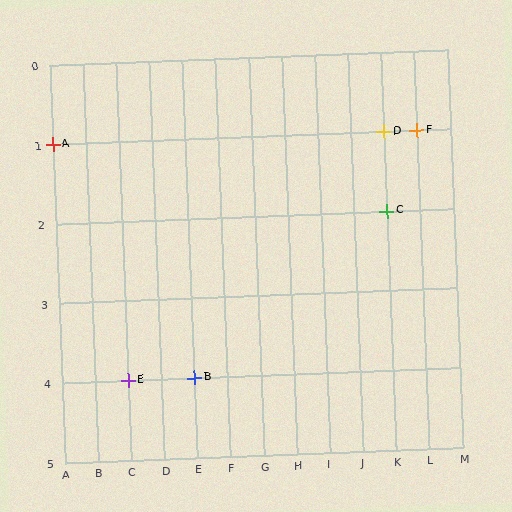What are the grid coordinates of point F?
Point F is at grid coordinates (L, 1).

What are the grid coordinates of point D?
Point D is at grid coordinates (K, 1).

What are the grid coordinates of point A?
Point A is at grid coordinates (A, 1).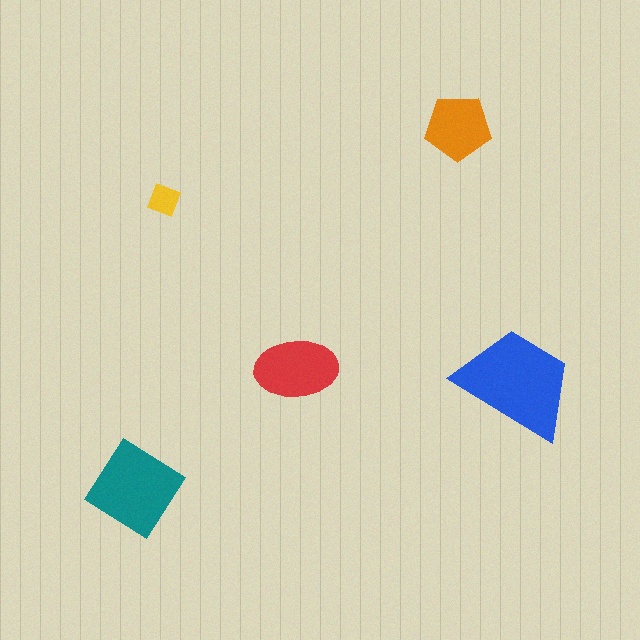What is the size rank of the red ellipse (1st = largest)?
3rd.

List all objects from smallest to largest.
The yellow diamond, the orange pentagon, the red ellipse, the teal diamond, the blue trapezoid.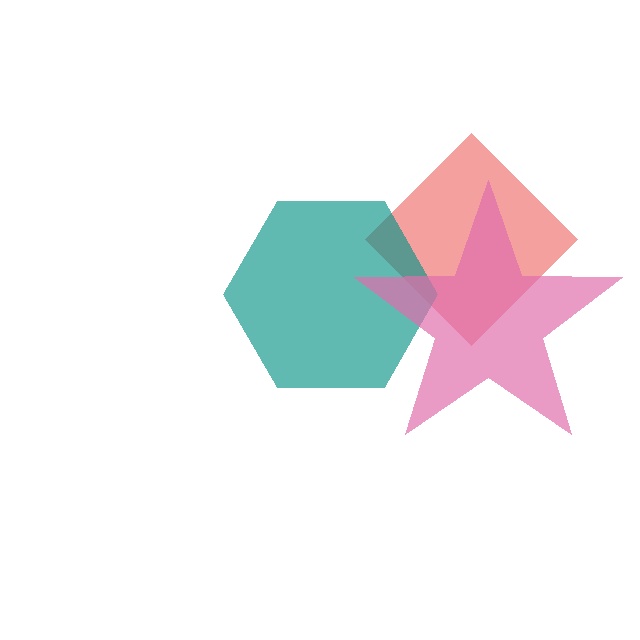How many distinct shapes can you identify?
There are 3 distinct shapes: a red diamond, a teal hexagon, a pink star.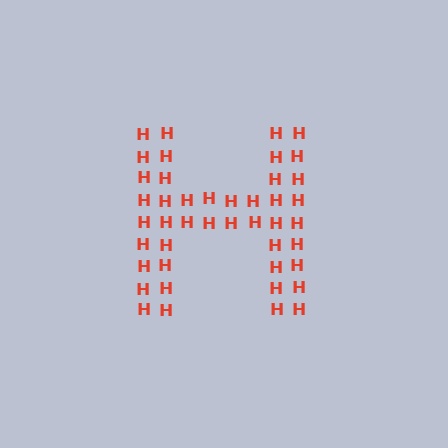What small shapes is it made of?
It is made of small letter H's.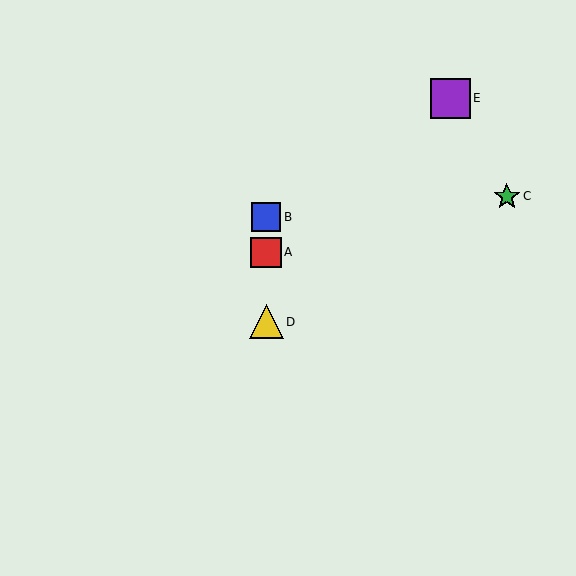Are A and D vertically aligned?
Yes, both are at x≈266.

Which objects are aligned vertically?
Objects A, B, D are aligned vertically.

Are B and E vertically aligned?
No, B is at x≈266 and E is at x≈450.